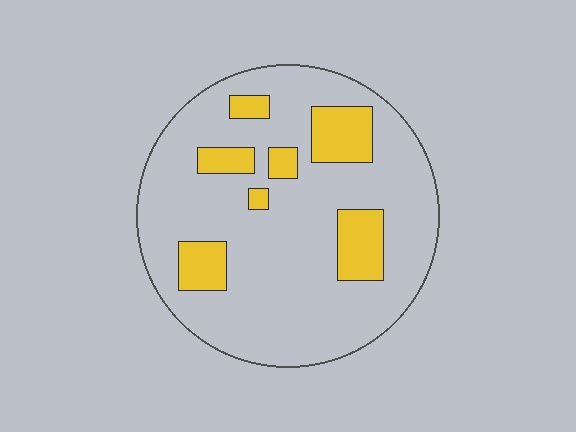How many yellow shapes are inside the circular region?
7.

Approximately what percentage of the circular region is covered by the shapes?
Approximately 20%.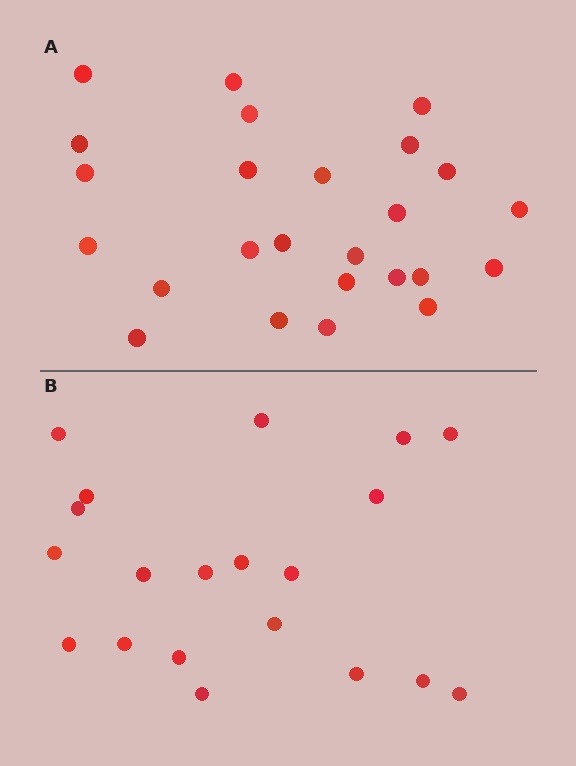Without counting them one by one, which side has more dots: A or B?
Region A (the top region) has more dots.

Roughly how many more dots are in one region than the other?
Region A has about 5 more dots than region B.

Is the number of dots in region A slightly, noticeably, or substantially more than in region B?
Region A has noticeably more, but not dramatically so. The ratio is roughly 1.2 to 1.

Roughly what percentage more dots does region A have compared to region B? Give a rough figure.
About 25% more.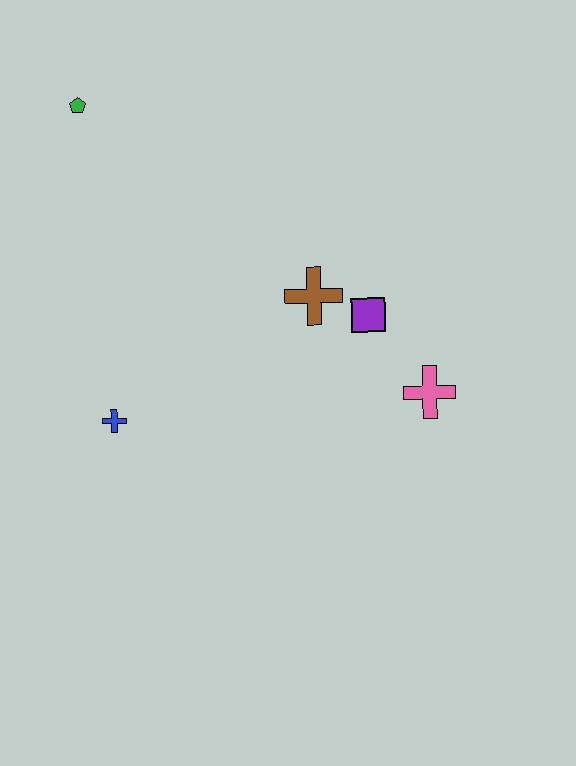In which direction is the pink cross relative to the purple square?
The pink cross is below the purple square.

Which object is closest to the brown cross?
The purple square is closest to the brown cross.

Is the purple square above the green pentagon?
No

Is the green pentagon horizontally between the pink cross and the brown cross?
No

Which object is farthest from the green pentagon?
The pink cross is farthest from the green pentagon.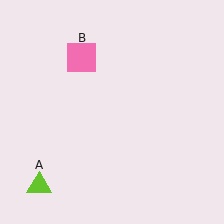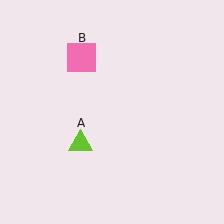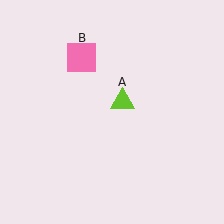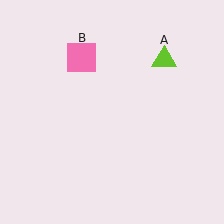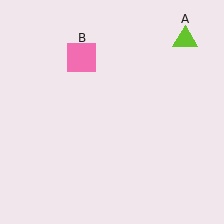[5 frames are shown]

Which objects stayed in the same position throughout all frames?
Pink square (object B) remained stationary.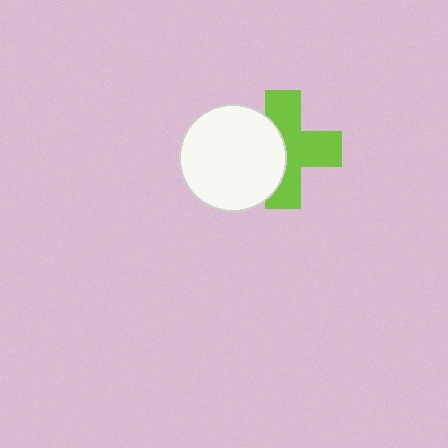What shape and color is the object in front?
The object in front is a white circle.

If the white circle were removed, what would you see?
You would see the complete lime cross.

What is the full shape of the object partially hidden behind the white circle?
The partially hidden object is a lime cross.